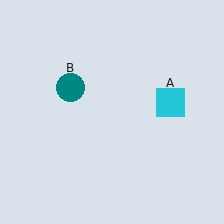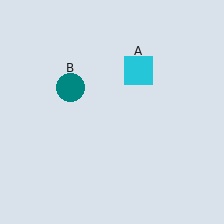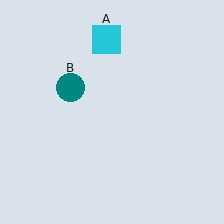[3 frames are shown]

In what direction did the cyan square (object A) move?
The cyan square (object A) moved up and to the left.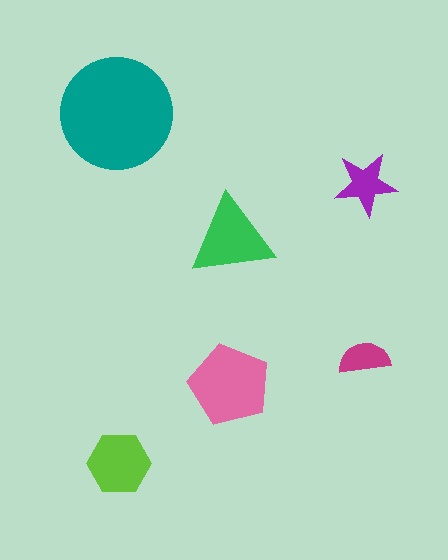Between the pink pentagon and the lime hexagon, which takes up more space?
The pink pentagon.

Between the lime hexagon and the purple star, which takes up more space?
The lime hexagon.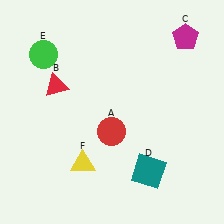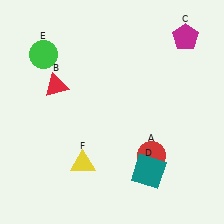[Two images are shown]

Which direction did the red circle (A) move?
The red circle (A) moved right.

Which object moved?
The red circle (A) moved right.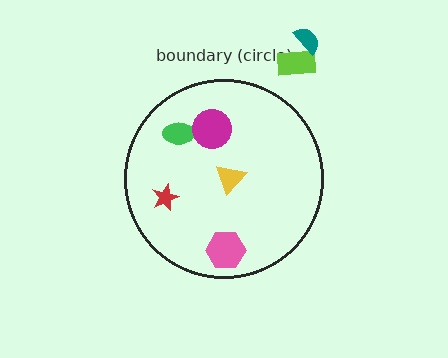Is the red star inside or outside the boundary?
Inside.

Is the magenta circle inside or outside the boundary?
Inside.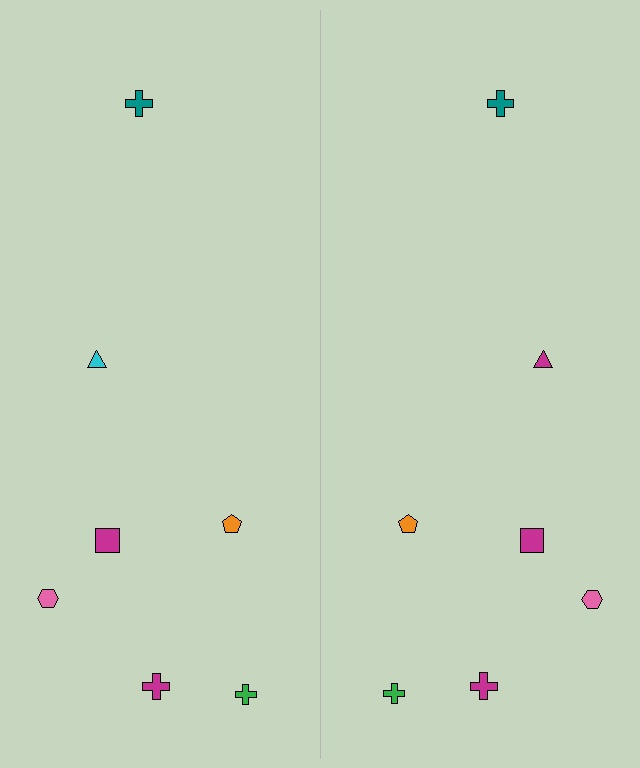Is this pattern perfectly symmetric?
No, the pattern is not perfectly symmetric. The magenta triangle on the right side breaks the symmetry — its mirror counterpart is cyan.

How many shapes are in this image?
There are 14 shapes in this image.